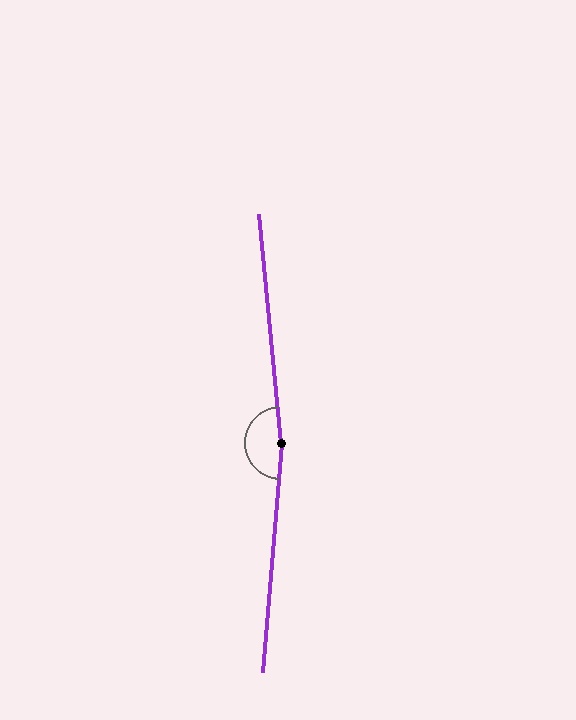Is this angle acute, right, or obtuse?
It is obtuse.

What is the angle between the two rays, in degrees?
Approximately 170 degrees.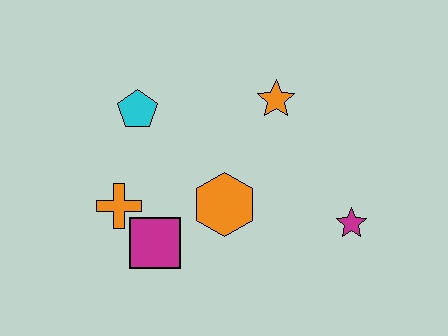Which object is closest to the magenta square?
The orange cross is closest to the magenta square.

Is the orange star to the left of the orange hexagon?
No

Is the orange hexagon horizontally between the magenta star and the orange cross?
Yes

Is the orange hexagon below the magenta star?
No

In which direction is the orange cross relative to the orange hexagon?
The orange cross is to the left of the orange hexagon.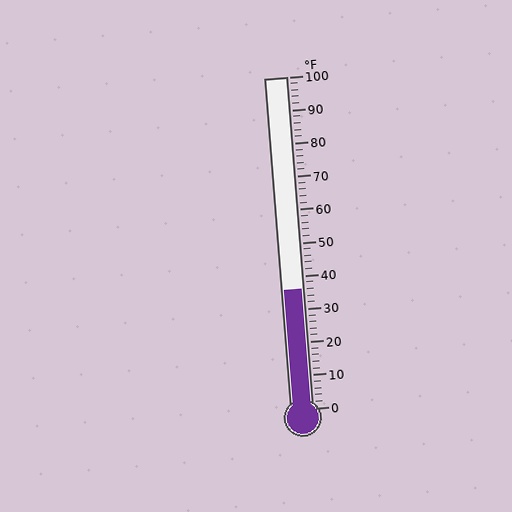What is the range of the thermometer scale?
The thermometer scale ranges from 0°F to 100°F.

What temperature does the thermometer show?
The thermometer shows approximately 36°F.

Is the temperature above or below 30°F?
The temperature is above 30°F.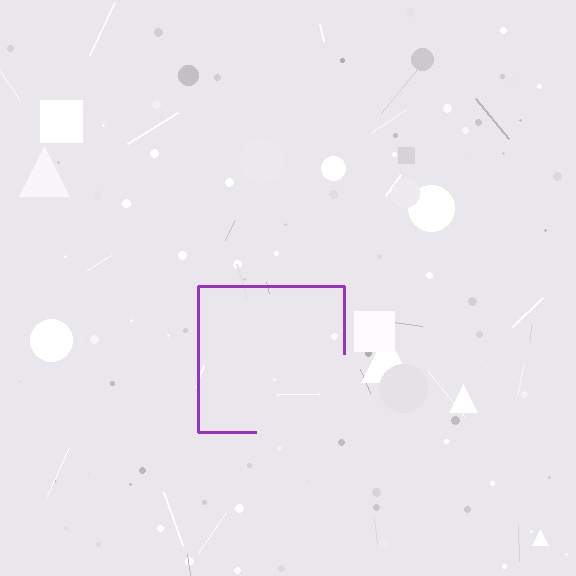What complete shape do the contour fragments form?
The contour fragments form a square.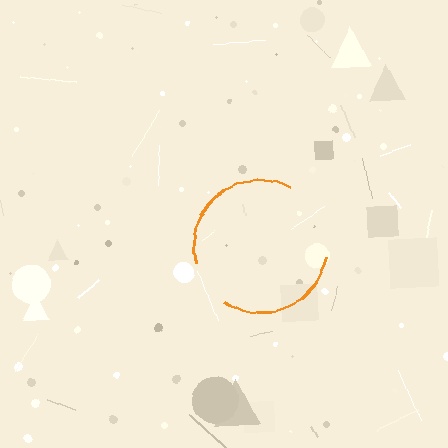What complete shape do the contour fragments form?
The contour fragments form a circle.